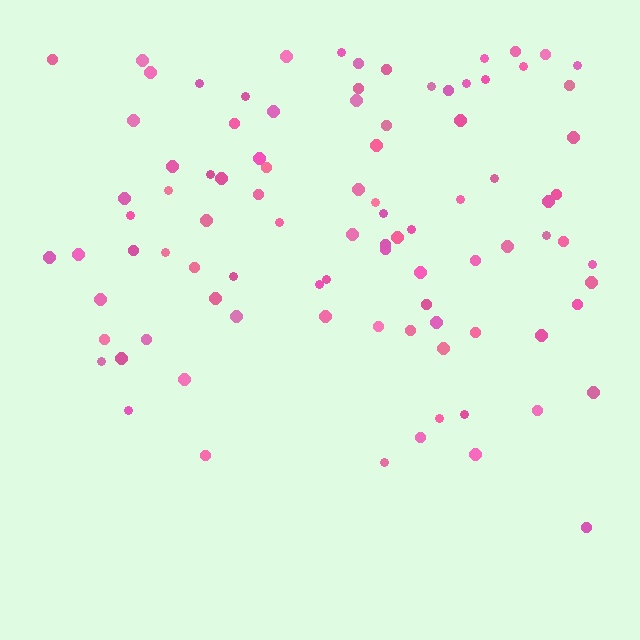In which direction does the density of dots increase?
From bottom to top, with the top side densest.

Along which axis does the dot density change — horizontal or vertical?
Vertical.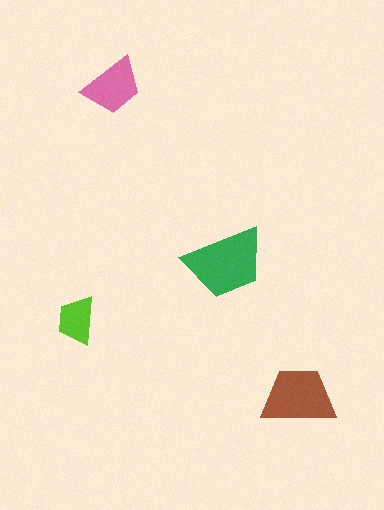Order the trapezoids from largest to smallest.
the green one, the brown one, the pink one, the lime one.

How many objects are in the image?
There are 4 objects in the image.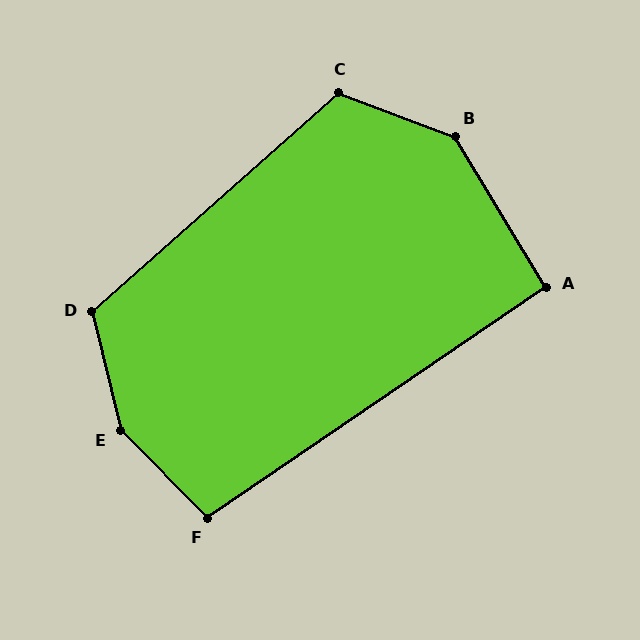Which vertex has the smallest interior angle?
A, at approximately 93 degrees.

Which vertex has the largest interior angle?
E, at approximately 149 degrees.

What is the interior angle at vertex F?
Approximately 100 degrees (obtuse).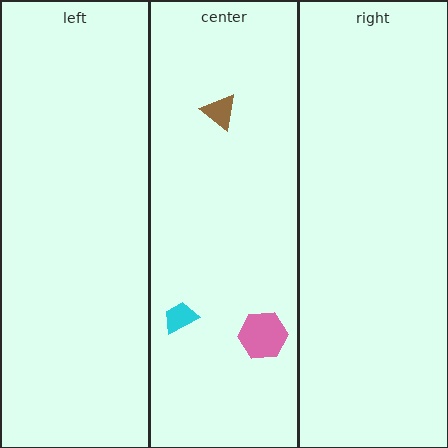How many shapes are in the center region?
3.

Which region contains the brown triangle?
The center region.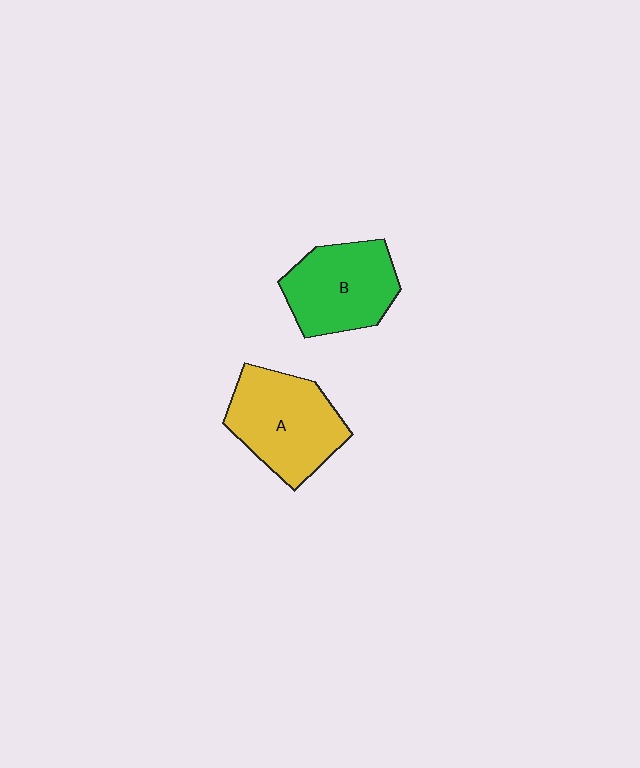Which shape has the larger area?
Shape A (yellow).